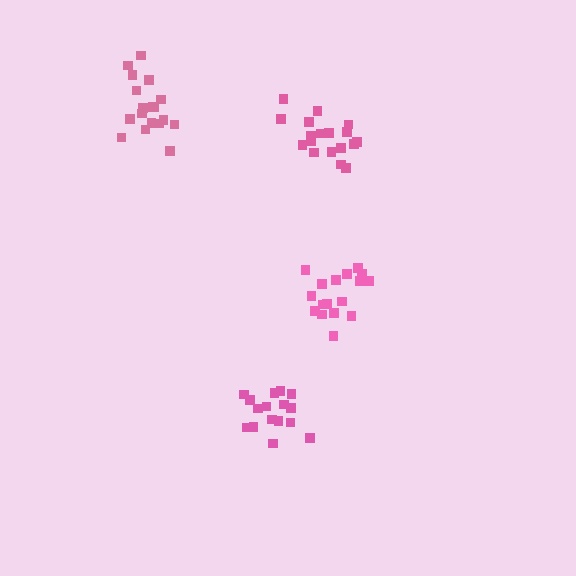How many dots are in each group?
Group 1: 17 dots, Group 2: 18 dots, Group 3: 18 dots, Group 4: 16 dots (69 total).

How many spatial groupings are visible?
There are 4 spatial groupings.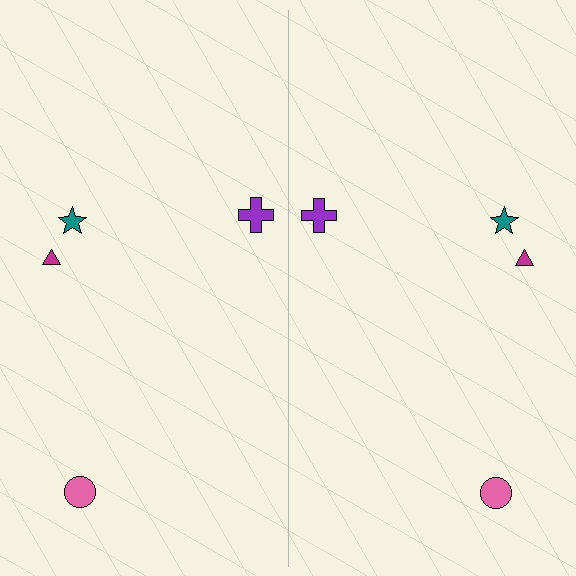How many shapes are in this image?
There are 8 shapes in this image.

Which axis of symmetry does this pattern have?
The pattern has a vertical axis of symmetry running through the center of the image.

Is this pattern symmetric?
Yes, this pattern has bilateral (reflection) symmetry.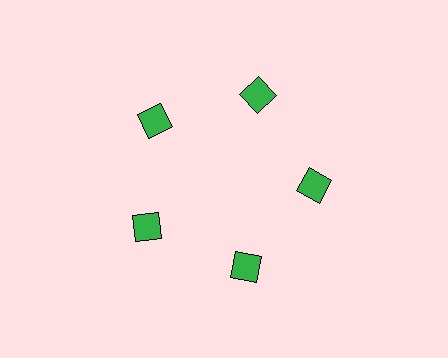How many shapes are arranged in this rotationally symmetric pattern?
There are 5 shapes, arranged in 5 groups of 1.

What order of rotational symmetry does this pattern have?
This pattern has 5-fold rotational symmetry.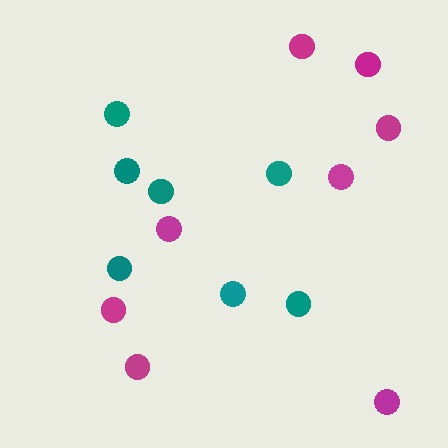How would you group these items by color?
There are 2 groups: one group of magenta circles (8) and one group of teal circles (7).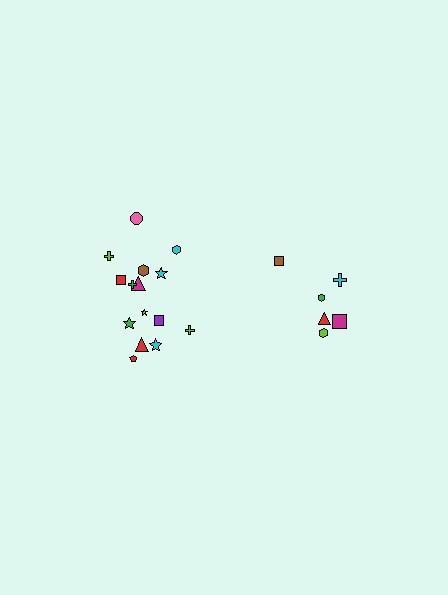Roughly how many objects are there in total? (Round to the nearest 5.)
Roughly 20 objects in total.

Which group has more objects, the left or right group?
The left group.